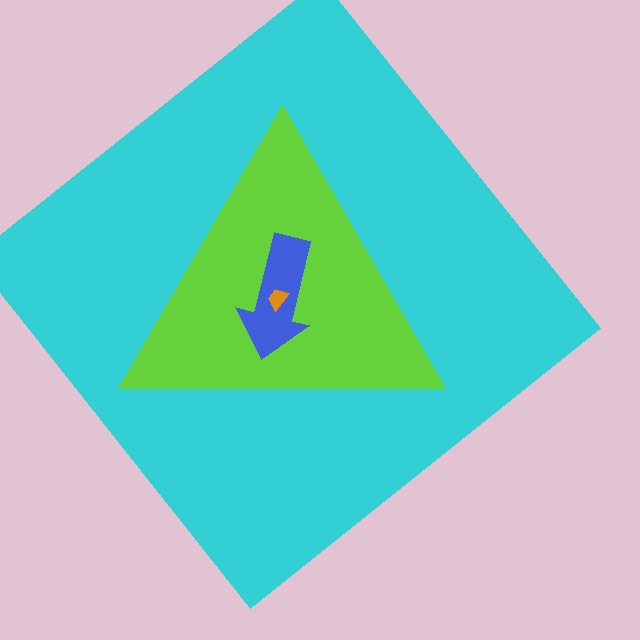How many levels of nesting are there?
4.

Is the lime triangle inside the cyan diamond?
Yes.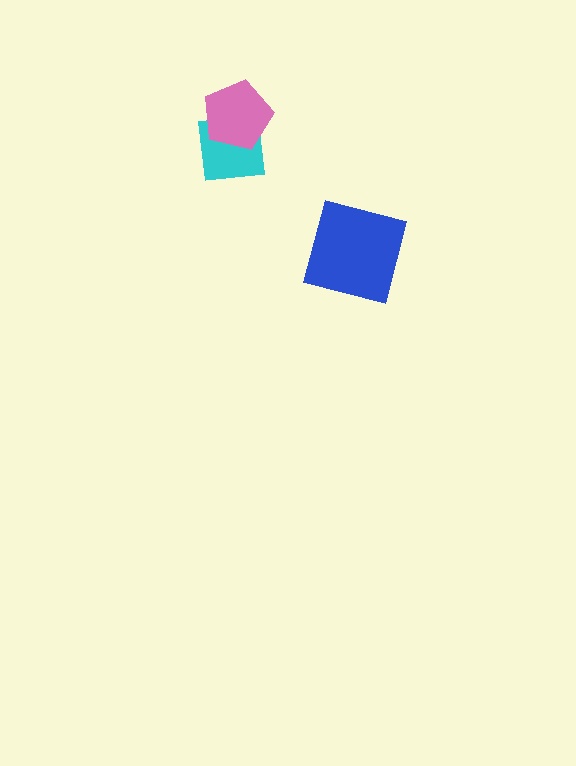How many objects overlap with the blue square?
0 objects overlap with the blue square.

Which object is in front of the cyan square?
The pink pentagon is in front of the cyan square.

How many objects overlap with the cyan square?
1 object overlaps with the cyan square.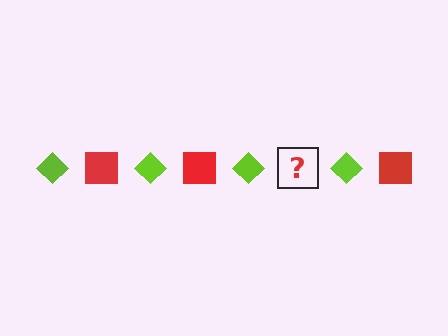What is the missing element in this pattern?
The missing element is a red square.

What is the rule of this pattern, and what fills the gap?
The rule is that the pattern alternates between lime diamond and red square. The gap should be filled with a red square.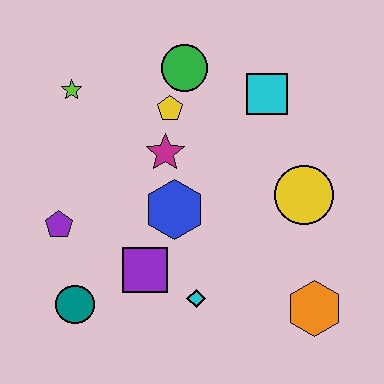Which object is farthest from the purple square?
The cyan square is farthest from the purple square.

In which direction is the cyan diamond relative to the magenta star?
The cyan diamond is below the magenta star.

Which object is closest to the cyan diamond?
The purple square is closest to the cyan diamond.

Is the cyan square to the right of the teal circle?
Yes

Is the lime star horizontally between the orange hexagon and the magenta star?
No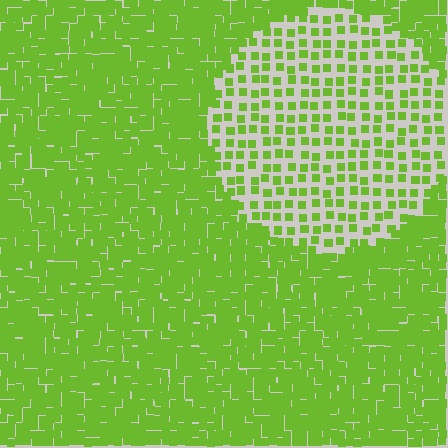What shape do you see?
I see a circle.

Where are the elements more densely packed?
The elements are more densely packed outside the circle boundary.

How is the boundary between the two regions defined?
The boundary is defined by a change in element density (approximately 2.6x ratio). All elements are the same color, size, and shape.